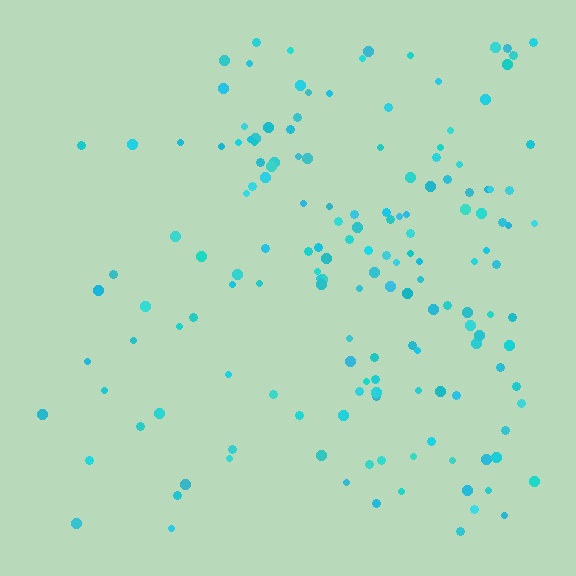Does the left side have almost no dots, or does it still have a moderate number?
Still a moderate number, just noticeably fewer than the right.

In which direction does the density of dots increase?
From left to right, with the right side densest.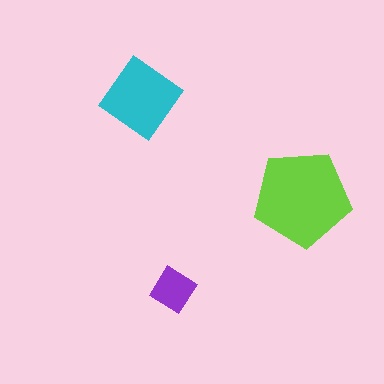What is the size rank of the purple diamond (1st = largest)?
3rd.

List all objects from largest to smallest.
The lime pentagon, the cyan diamond, the purple diamond.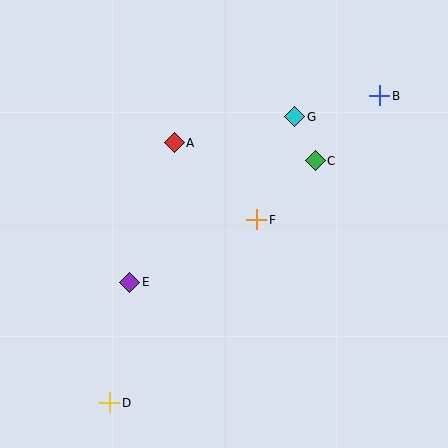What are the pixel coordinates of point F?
Point F is at (257, 220).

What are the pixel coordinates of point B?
Point B is at (380, 96).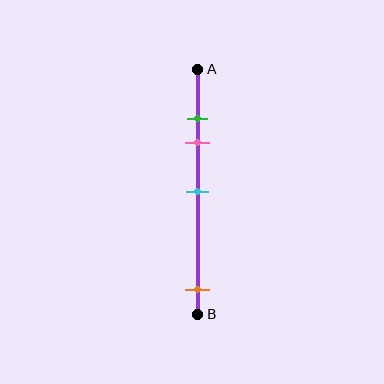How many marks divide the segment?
There are 4 marks dividing the segment.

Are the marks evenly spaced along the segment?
No, the marks are not evenly spaced.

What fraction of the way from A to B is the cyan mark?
The cyan mark is approximately 50% (0.5) of the way from A to B.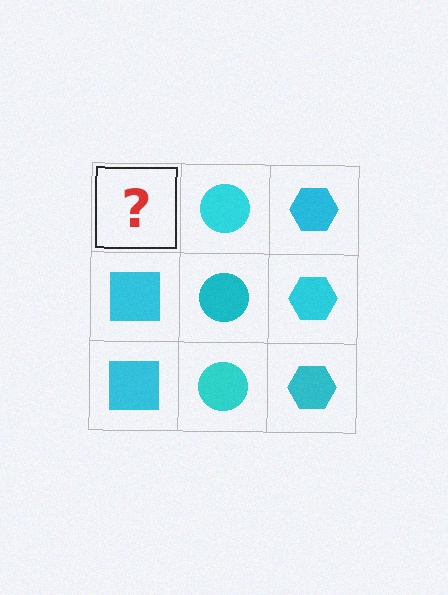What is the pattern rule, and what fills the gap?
The rule is that each column has a consistent shape. The gap should be filled with a cyan square.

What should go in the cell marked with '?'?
The missing cell should contain a cyan square.